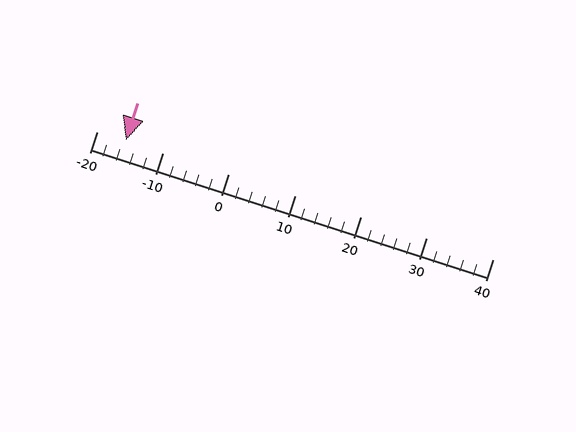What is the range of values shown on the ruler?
The ruler shows values from -20 to 40.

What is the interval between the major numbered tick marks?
The major tick marks are spaced 10 units apart.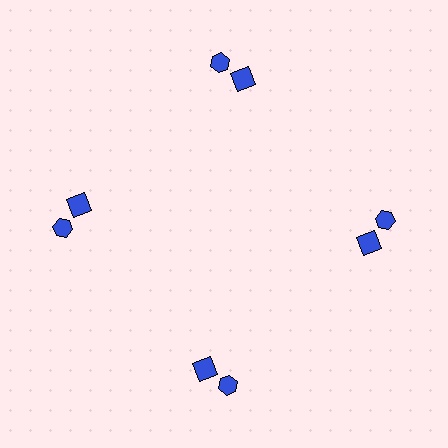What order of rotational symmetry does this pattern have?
This pattern has 4-fold rotational symmetry.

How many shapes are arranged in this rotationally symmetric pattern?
There are 8 shapes, arranged in 4 groups of 2.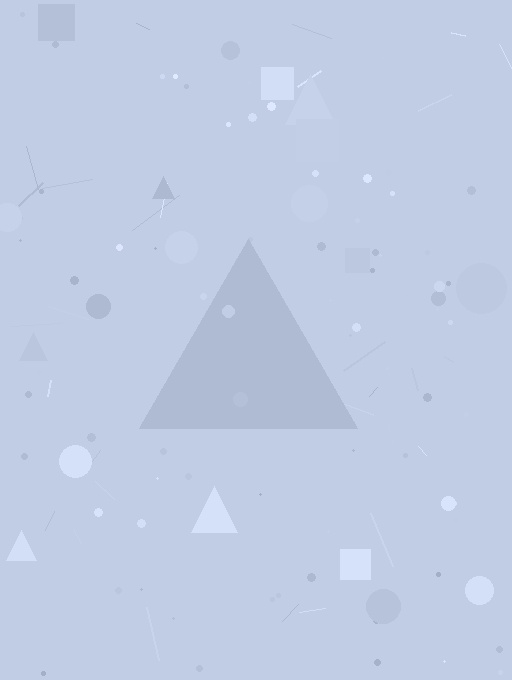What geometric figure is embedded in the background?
A triangle is embedded in the background.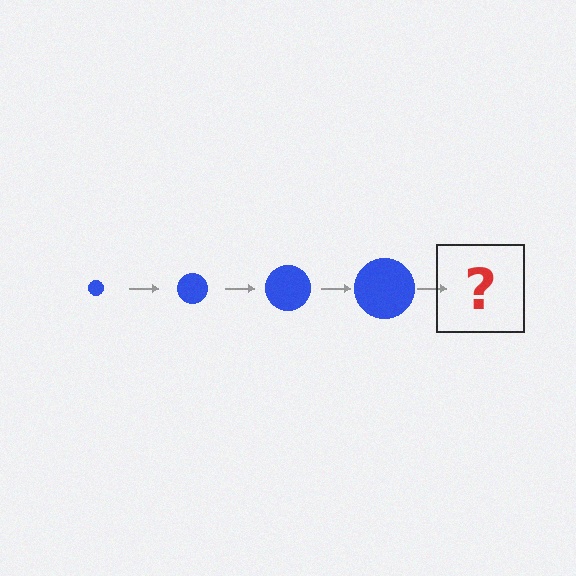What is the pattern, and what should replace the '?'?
The pattern is that the circle gets progressively larger each step. The '?' should be a blue circle, larger than the previous one.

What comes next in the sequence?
The next element should be a blue circle, larger than the previous one.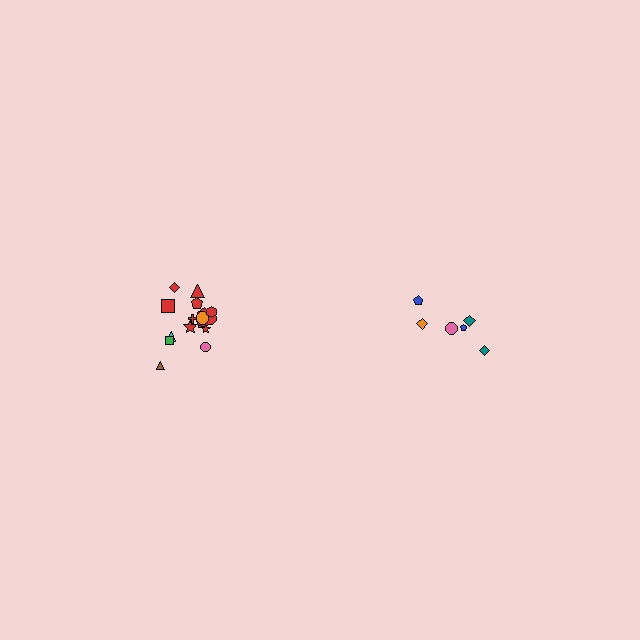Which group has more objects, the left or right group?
The left group.